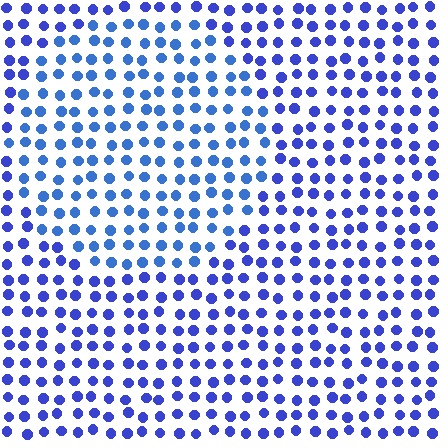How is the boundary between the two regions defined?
The boundary is defined purely by a slight shift in hue (about 19 degrees). Spacing, size, and orientation are identical on both sides.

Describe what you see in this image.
The image is filled with small blue elements in a uniform arrangement. A circle-shaped region is visible where the elements are tinted to a slightly different hue, forming a subtle color boundary.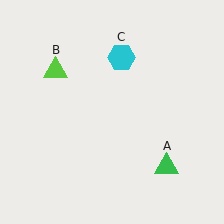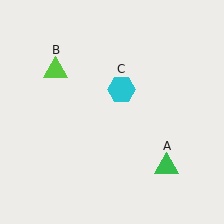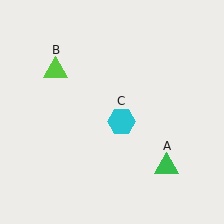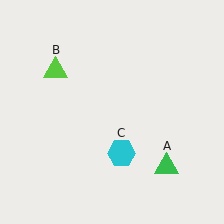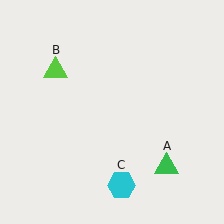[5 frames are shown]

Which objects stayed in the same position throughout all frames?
Green triangle (object A) and lime triangle (object B) remained stationary.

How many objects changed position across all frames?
1 object changed position: cyan hexagon (object C).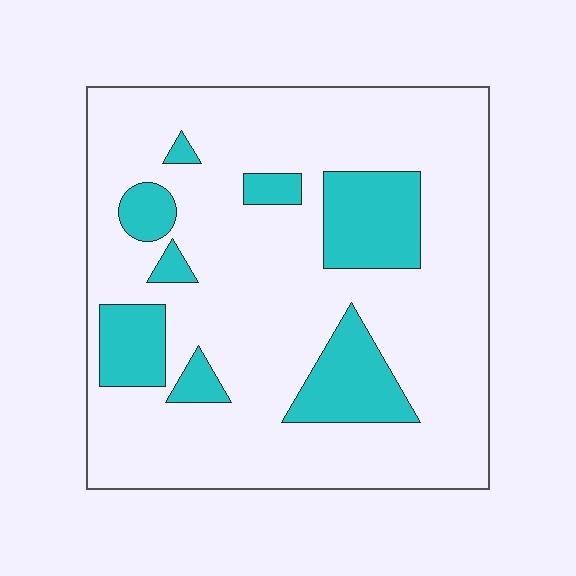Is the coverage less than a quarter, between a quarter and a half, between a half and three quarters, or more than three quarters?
Less than a quarter.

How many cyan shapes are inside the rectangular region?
8.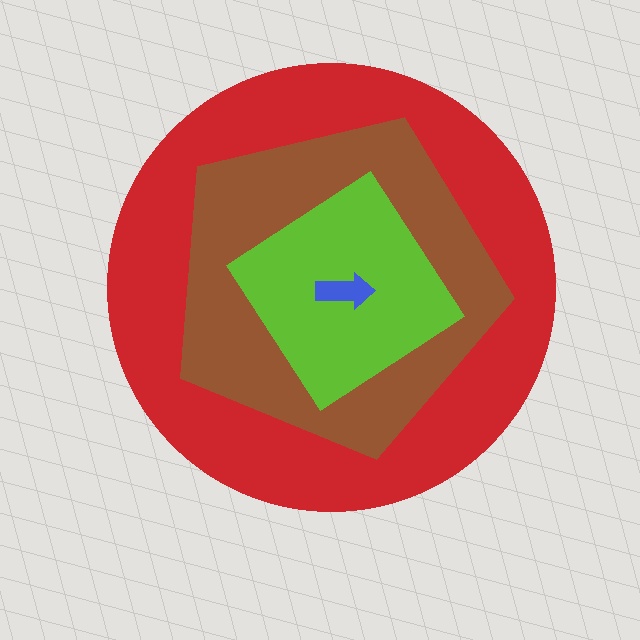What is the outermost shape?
The red circle.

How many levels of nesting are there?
4.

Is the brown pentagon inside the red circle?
Yes.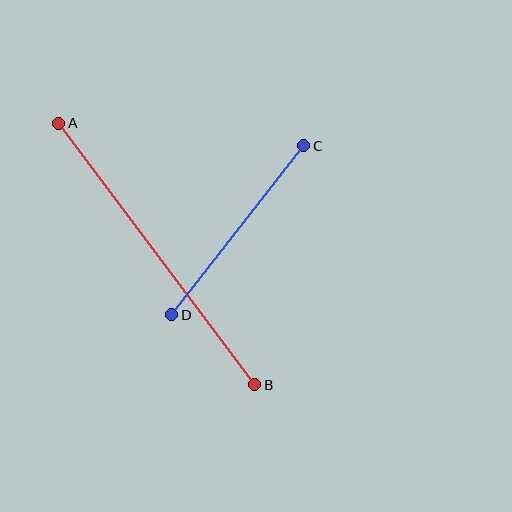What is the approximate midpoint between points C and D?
The midpoint is at approximately (238, 230) pixels.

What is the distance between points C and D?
The distance is approximately 214 pixels.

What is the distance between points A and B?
The distance is approximately 327 pixels.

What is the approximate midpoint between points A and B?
The midpoint is at approximately (157, 254) pixels.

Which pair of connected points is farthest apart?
Points A and B are farthest apart.